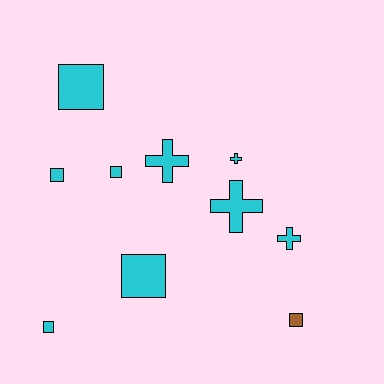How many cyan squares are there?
There are 5 cyan squares.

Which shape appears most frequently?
Square, with 6 objects.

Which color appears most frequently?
Cyan, with 9 objects.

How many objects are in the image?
There are 10 objects.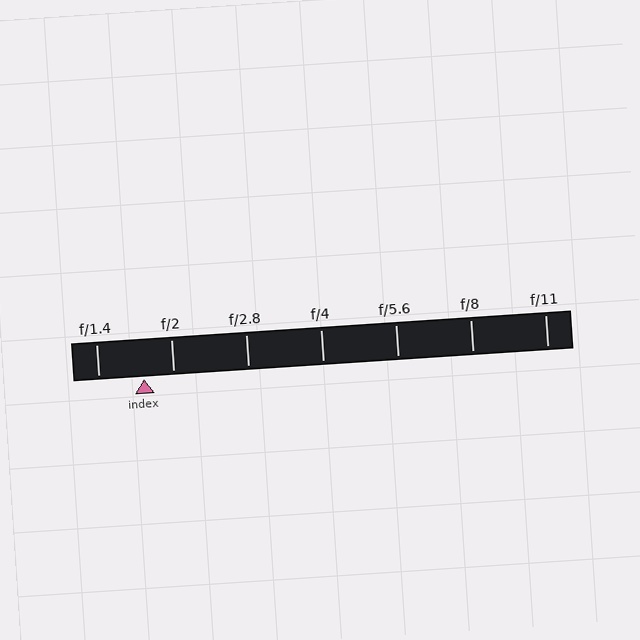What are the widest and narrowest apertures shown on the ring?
The widest aperture shown is f/1.4 and the narrowest is f/11.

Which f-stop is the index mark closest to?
The index mark is closest to f/2.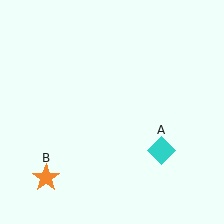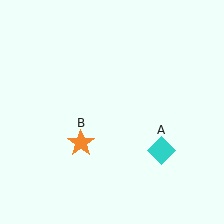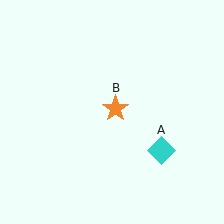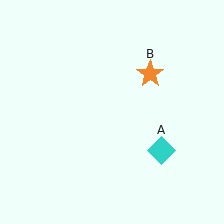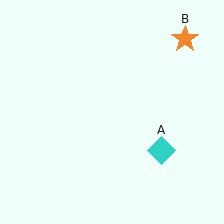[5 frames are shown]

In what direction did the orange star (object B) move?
The orange star (object B) moved up and to the right.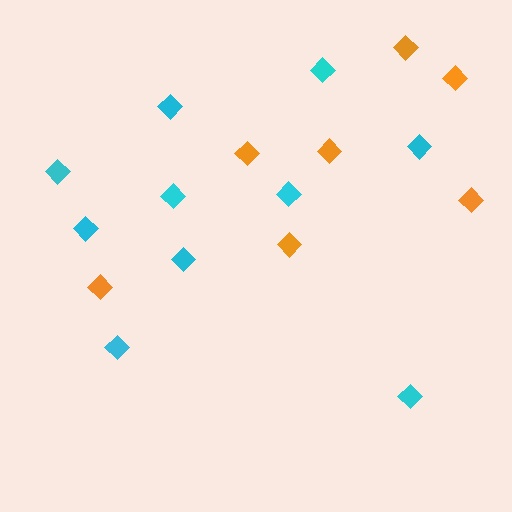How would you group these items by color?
There are 2 groups: one group of cyan diamonds (10) and one group of orange diamonds (7).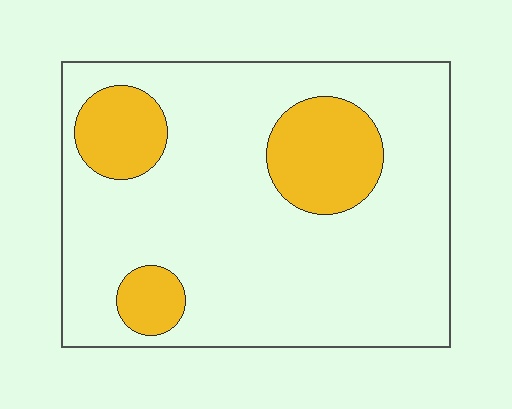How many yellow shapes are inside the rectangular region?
3.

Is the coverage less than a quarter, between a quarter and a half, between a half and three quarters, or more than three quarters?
Less than a quarter.